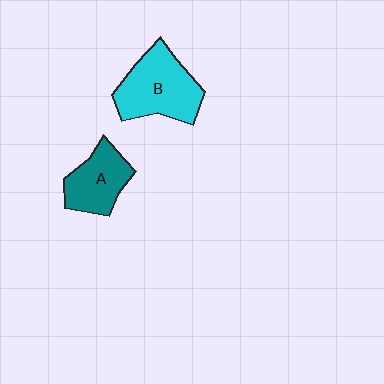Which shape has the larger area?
Shape B (cyan).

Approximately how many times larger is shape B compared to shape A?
Approximately 1.4 times.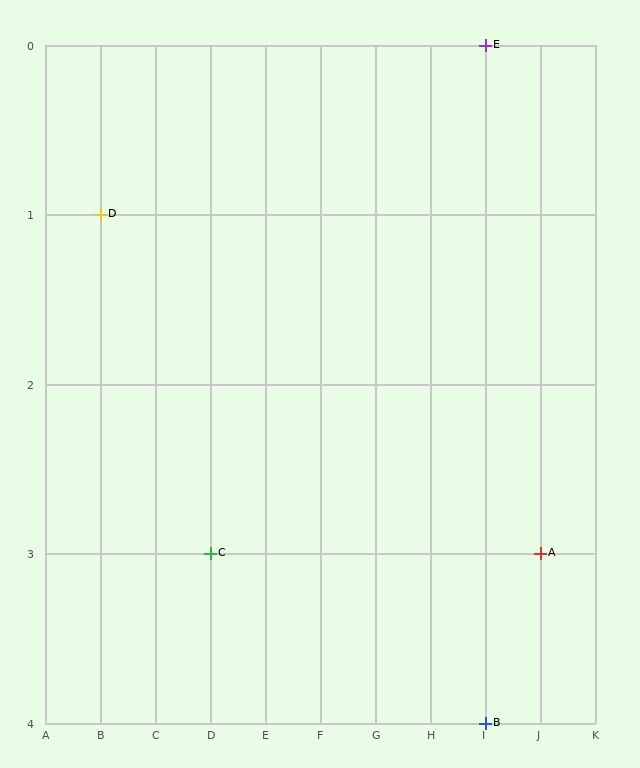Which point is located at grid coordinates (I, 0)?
Point E is at (I, 0).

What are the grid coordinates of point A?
Point A is at grid coordinates (J, 3).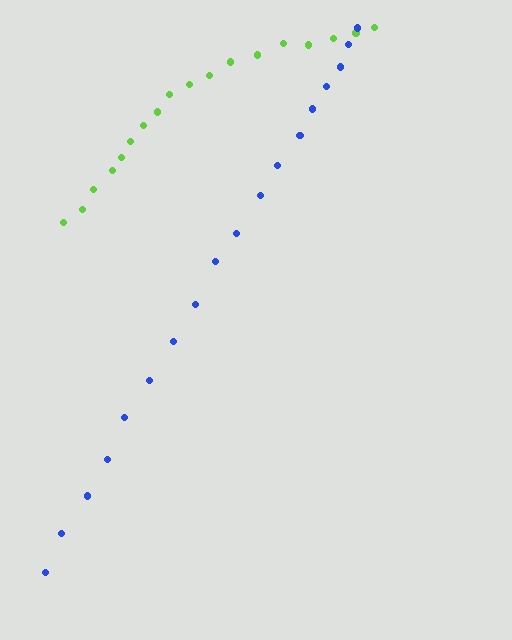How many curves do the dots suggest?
There are 2 distinct paths.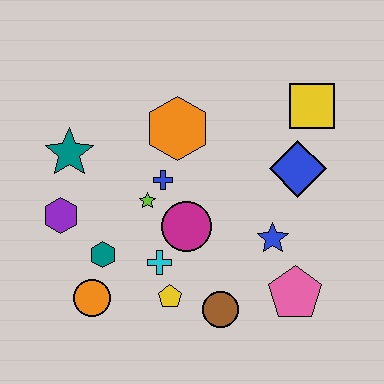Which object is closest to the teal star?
The purple hexagon is closest to the teal star.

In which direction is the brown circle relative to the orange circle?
The brown circle is to the right of the orange circle.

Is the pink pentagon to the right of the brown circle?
Yes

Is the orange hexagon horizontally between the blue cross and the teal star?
No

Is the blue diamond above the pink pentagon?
Yes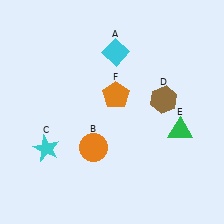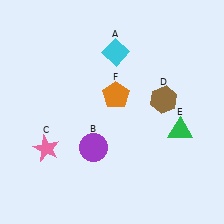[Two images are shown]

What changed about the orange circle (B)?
In Image 1, B is orange. In Image 2, it changed to purple.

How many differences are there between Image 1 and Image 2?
There are 2 differences between the two images.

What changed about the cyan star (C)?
In Image 1, C is cyan. In Image 2, it changed to pink.